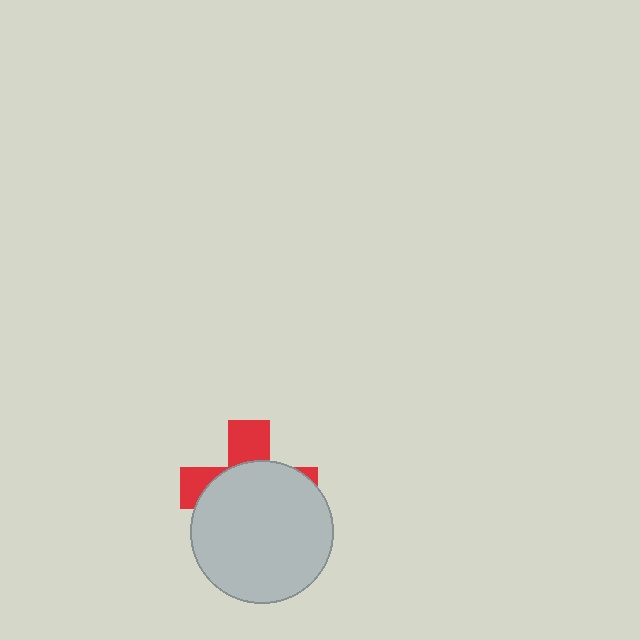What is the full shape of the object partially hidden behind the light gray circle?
The partially hidden object is a red cross.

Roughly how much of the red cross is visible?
A small part of it is visible (roughly 32%).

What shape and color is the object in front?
The object in front is a light gray circle.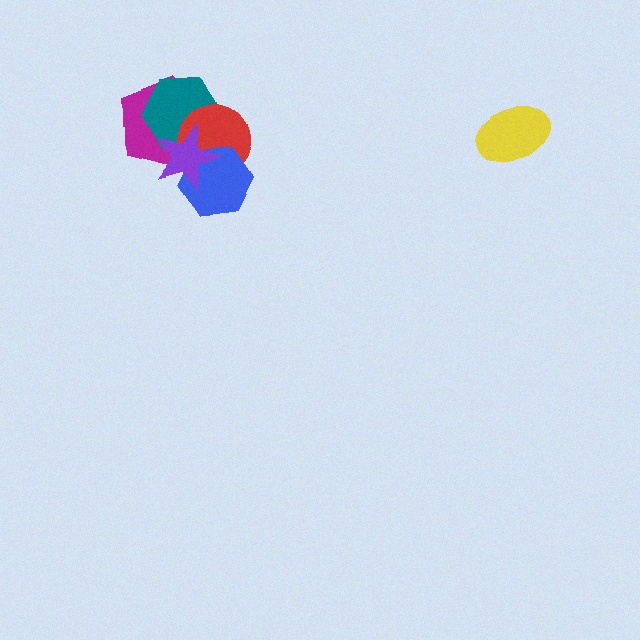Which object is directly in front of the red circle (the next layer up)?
The blue hexagon is directly in front of the red circle.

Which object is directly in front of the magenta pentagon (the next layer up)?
The teal hexagon is directly in front of the magenta pentagon.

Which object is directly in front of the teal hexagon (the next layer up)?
The red circle is directly in front of the teal hexagon.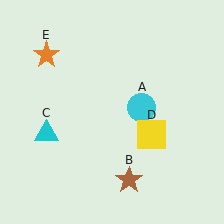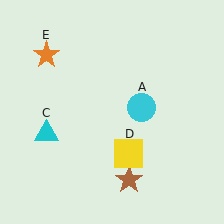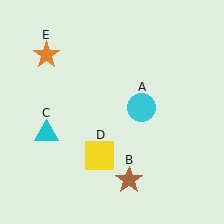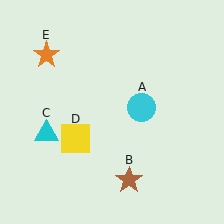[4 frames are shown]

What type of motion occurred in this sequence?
The yellow square (object D) rotated clockwise around the center of the scene.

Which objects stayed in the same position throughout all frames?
Cyan circle (object A) and brown star (object B) and cyan triangle (object C) and orange star (object E) remained stationary.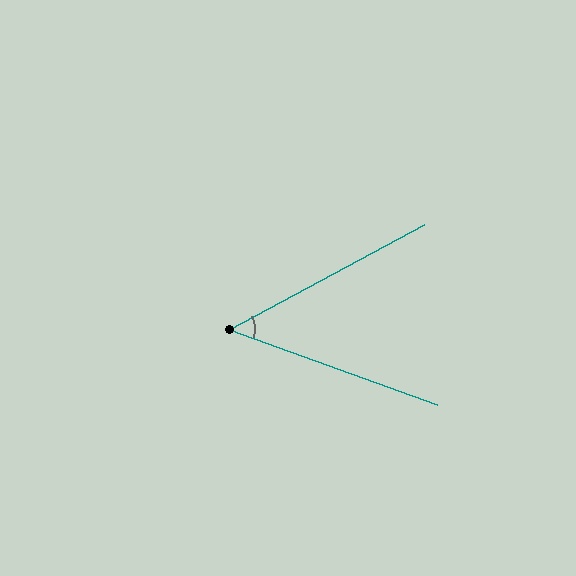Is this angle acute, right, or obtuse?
It is acute.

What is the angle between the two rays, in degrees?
Approximately 48 degrees.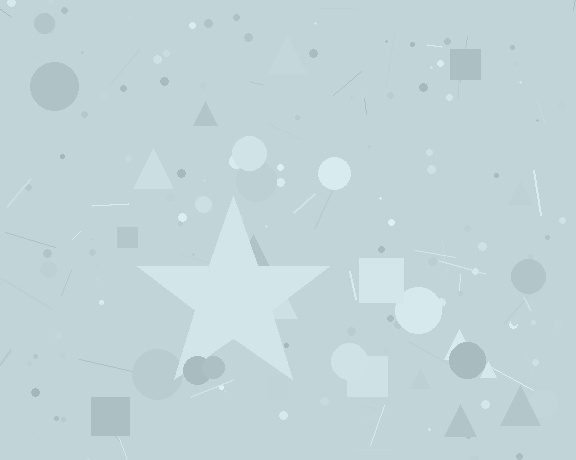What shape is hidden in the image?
A star is hidden in the image.